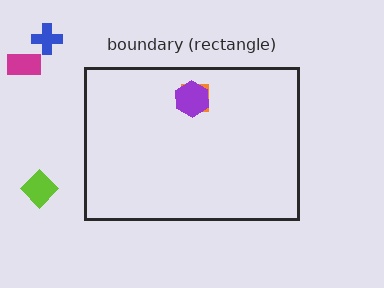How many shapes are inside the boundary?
2 inside, 3 outside.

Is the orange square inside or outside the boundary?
Inside.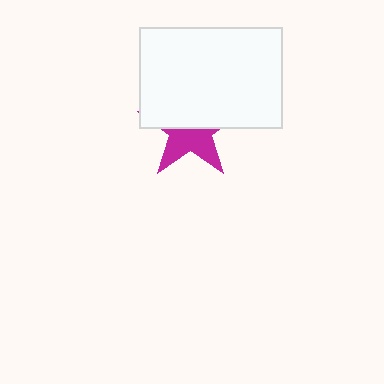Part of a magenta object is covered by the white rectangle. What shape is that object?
It is a star.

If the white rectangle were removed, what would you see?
You would see the complete magenta star.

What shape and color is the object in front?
The object in front is a white rectangle.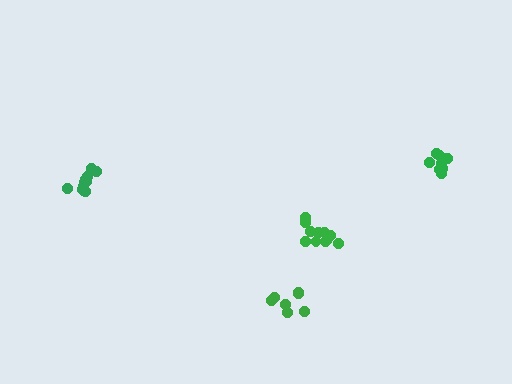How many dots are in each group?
Group 1: 11 dots, Group 2: 7 dots, Group 3: 11 dots, Group 4: 8 dots (37 total).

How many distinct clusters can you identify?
There are 4 distinct clusters.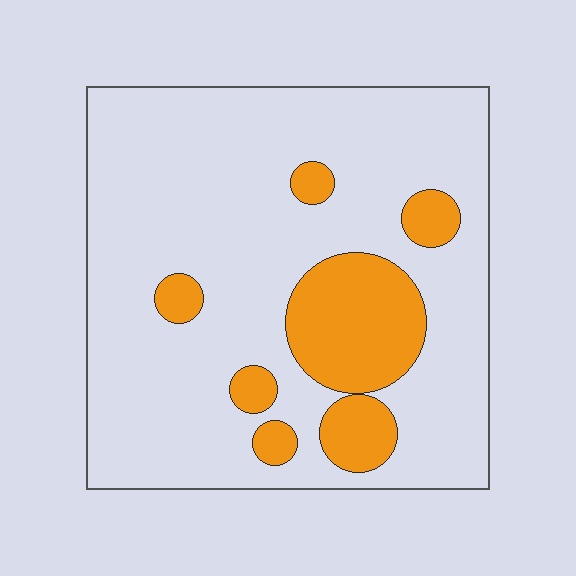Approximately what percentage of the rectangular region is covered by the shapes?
Approximately 20%.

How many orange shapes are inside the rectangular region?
7.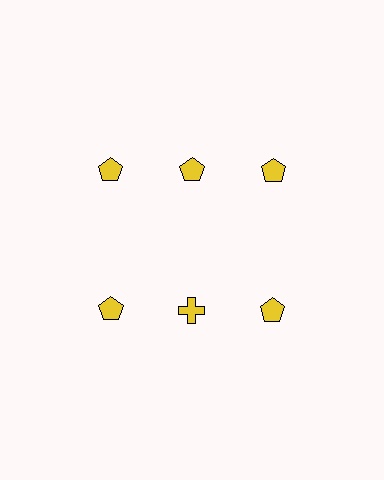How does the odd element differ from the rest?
It has a different shape: cross instead of pentagon.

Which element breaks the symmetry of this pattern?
The yellow cross in the second row, second from left column breaks the symmetry. All other shapes are yellow pentagons.